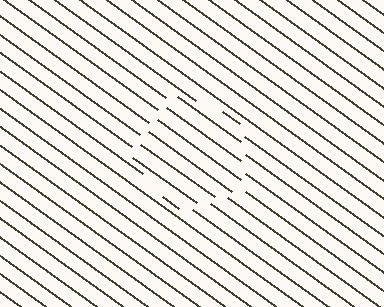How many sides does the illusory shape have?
5 sides — the line-ends trace a pentagon.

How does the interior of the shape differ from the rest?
The interior of the shape contains the same grating, shifted by half a period — the contour is defined by the phase discontinuity where line-ends from the inner and outer gratings abut.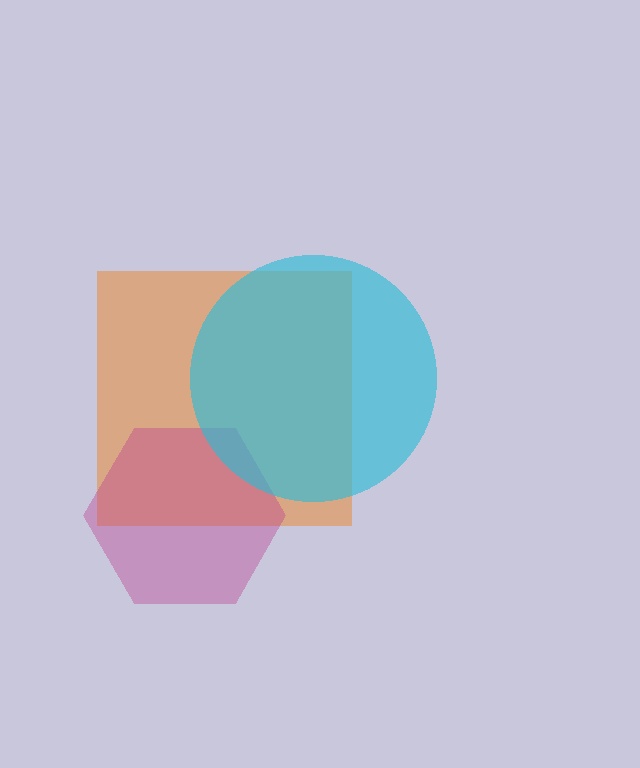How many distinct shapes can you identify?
There are 3 distinct shapes: an orange square, a magenta hexagon, a cyan circle.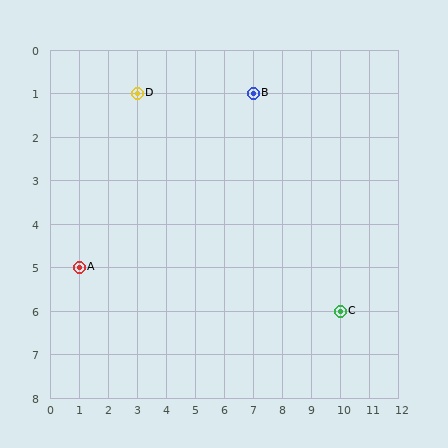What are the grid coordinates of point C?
Point C is at grid coordinates (10, 6).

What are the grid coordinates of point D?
Point D is at grid coordinates (3, 1).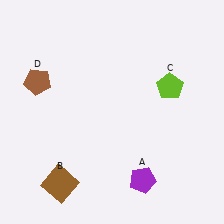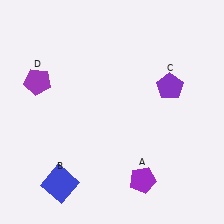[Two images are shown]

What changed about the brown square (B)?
In Image 1, B is brown. In Image 2, it changed to blue.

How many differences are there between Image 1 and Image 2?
There are 3 differences between the two images.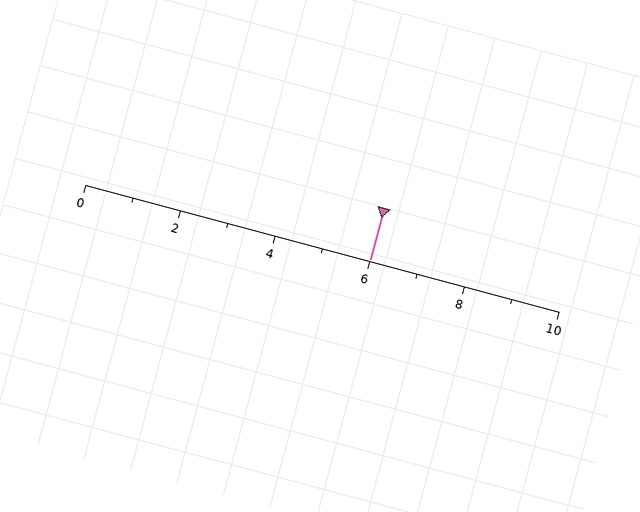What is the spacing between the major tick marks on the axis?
The major ticks are spaced 2 apart.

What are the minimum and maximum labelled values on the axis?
The axis runs from 0 to 10.